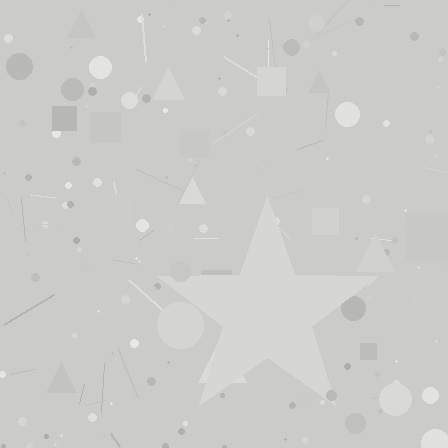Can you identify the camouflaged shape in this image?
The camouflaged shape is a star.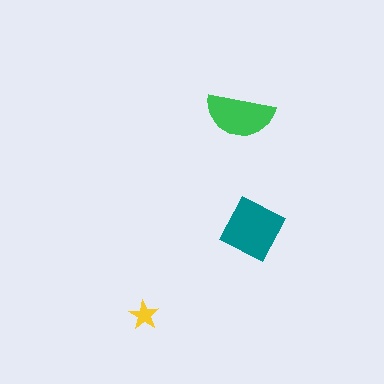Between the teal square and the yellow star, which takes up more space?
The teal square.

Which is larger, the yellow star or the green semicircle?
The green semicircle.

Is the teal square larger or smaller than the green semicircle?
Larger.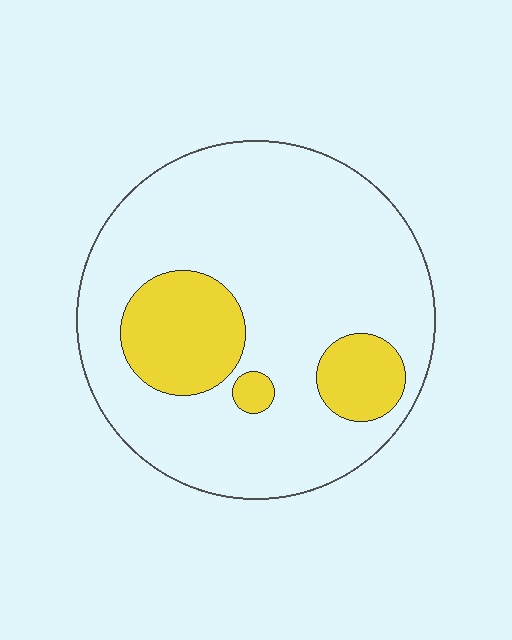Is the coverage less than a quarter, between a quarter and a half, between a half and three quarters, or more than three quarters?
Less than a quarter.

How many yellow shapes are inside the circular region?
3.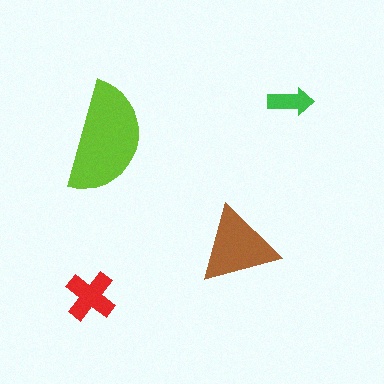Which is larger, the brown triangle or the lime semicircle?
The lime semicircle.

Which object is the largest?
The lime semicircle.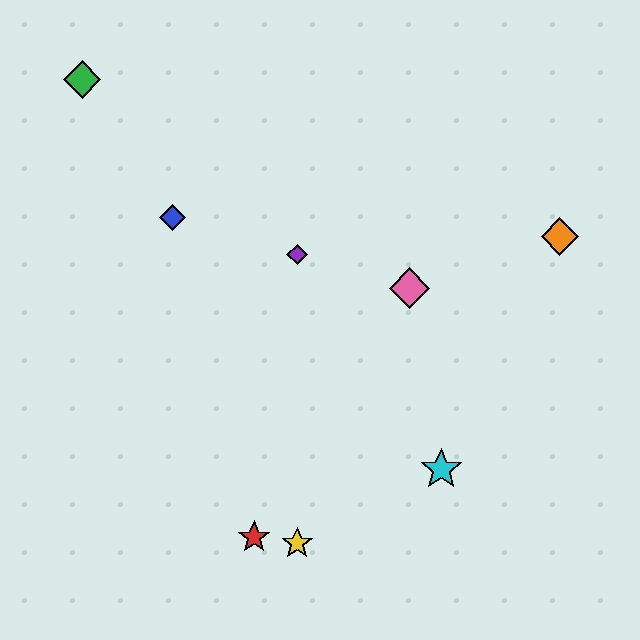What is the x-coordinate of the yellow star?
The yellow star is at x≈297.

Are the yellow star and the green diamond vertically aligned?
No, the yellow star is at x≈297 and the green diamond is at x≈82.